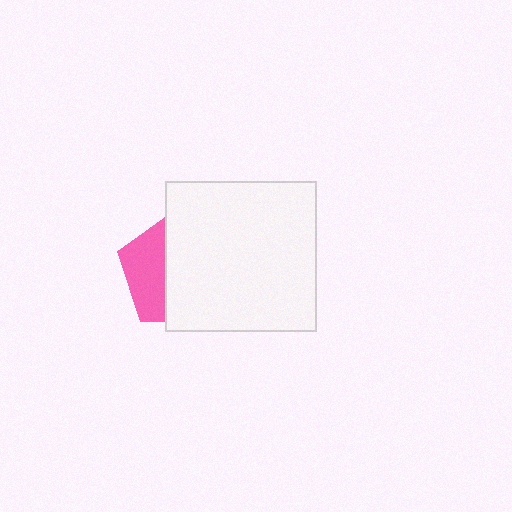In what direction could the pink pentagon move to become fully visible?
The pink pentagon could move left. That would shift it out from behind the white square entirely.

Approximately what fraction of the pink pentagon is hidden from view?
Roughly 63% of the pink pentagon is hidden behind the white square.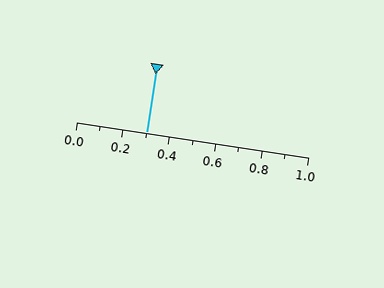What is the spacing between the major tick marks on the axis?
The major ticks are spaced 0.2 apart.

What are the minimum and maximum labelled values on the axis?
The axis runs from 0.0 to 1.0.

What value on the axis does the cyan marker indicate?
The marker indicates approximately 0.3.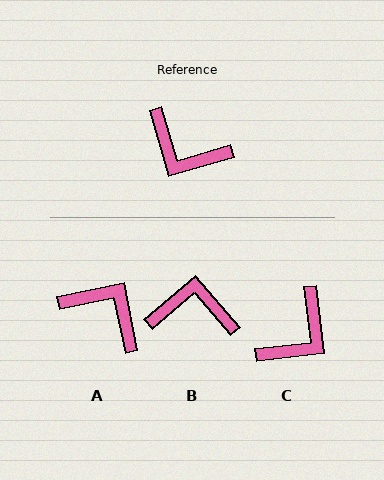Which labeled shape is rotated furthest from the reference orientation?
A, about 175 degrees away.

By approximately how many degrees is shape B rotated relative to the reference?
Approximately 155 degrees clockwise.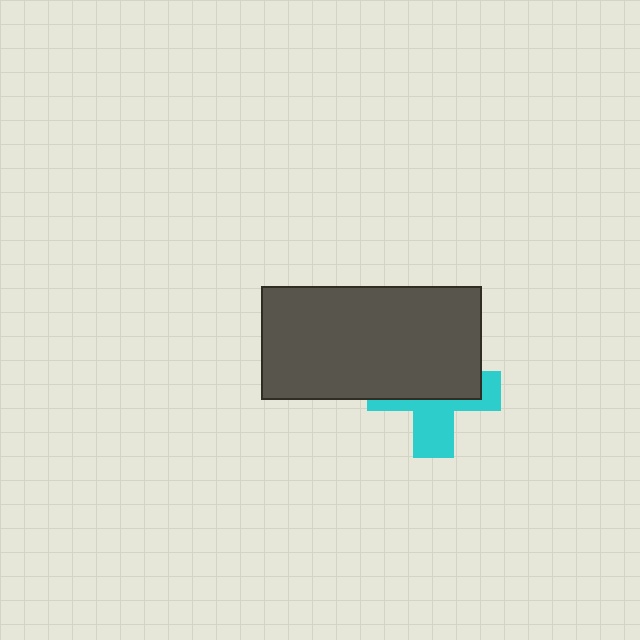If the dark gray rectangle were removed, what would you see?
You would see the complete cyan cross.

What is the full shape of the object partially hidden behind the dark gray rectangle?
The partially hidden object is a cyan cross.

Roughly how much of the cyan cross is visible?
A small part of it is visible (roughly 44%).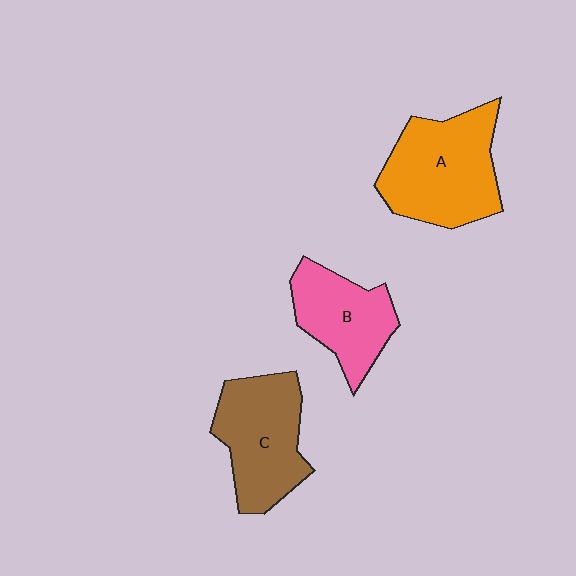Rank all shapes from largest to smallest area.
From largest to smallest: A (orange), C (brown), B (pink).